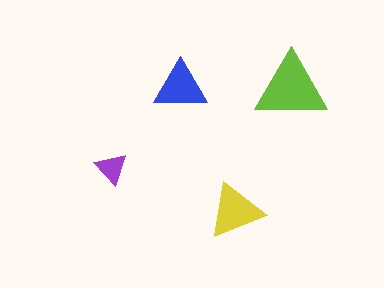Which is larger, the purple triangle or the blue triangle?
The blue one.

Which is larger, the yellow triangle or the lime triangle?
The lime one.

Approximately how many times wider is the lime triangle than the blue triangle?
About 1.5 times wider.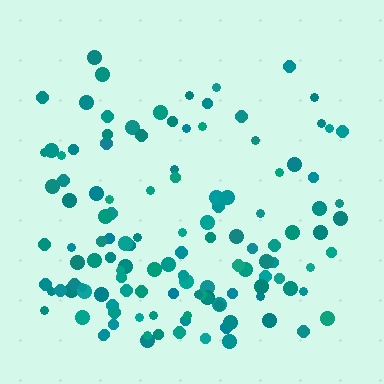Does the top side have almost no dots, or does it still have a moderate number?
Still a moderate number, just noticeably fewer than the bottom.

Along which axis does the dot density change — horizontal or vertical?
Vertical.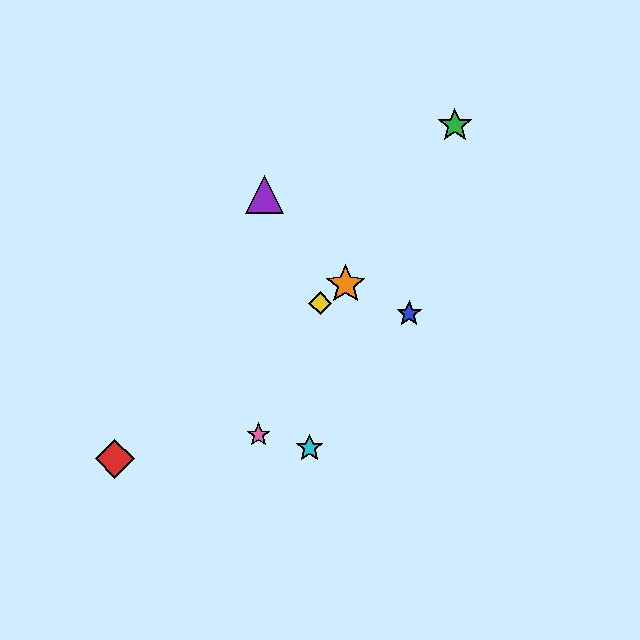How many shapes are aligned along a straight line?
3 shapes (the red diamond, the yellow diamond, the orange star) are aligned along a straight line.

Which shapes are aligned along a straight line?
The red diamond, the yellow diamond, the orange star are aligned along a straight line.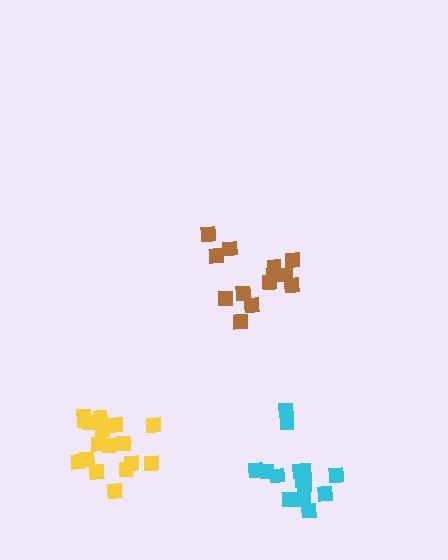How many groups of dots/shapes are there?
There are 3 groups.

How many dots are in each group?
Group 1: 14 dots, Group 2: 13 dots, Group 3: 17 dots (44 total).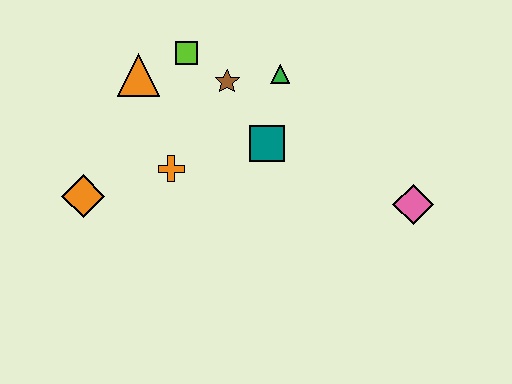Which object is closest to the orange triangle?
The lime square is closest to the orange triangle.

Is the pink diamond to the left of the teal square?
No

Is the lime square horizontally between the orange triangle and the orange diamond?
No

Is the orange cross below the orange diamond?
No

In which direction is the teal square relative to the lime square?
The teal square is below the lime square.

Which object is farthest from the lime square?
The pink diamond is farthest from the lime square.